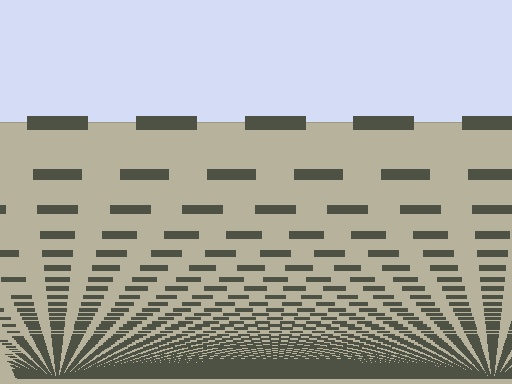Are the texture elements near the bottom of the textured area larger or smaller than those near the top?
Smaller. The gradient is inverted — elements near the bottom are smaller and denser.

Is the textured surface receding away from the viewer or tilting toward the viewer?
The surface appears to tilt toward the viewer. Texture elements get larger and sparser toward the top.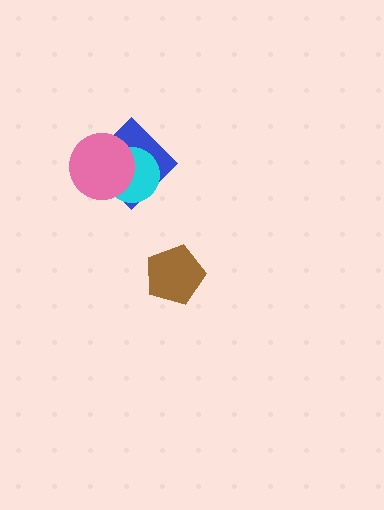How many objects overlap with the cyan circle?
2 objects overlap with the cyan circle.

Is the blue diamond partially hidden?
Yes, it is partially covered by another shape.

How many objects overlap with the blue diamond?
2 objects overlap with the blue diamond.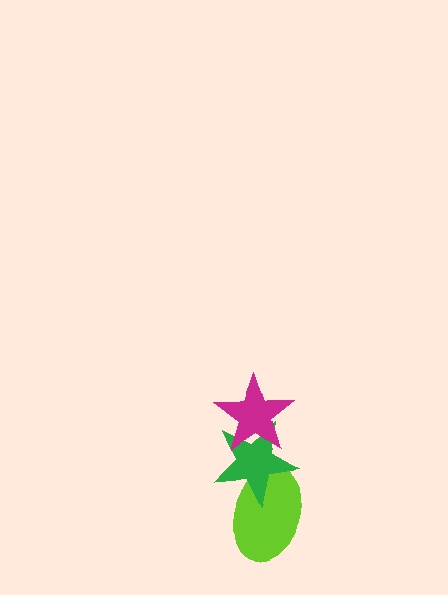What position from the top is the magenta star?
The magenta star is 1st from the top.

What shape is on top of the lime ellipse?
The green star is on top of the lime ellipse.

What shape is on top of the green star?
The magenta star is on top of the green star.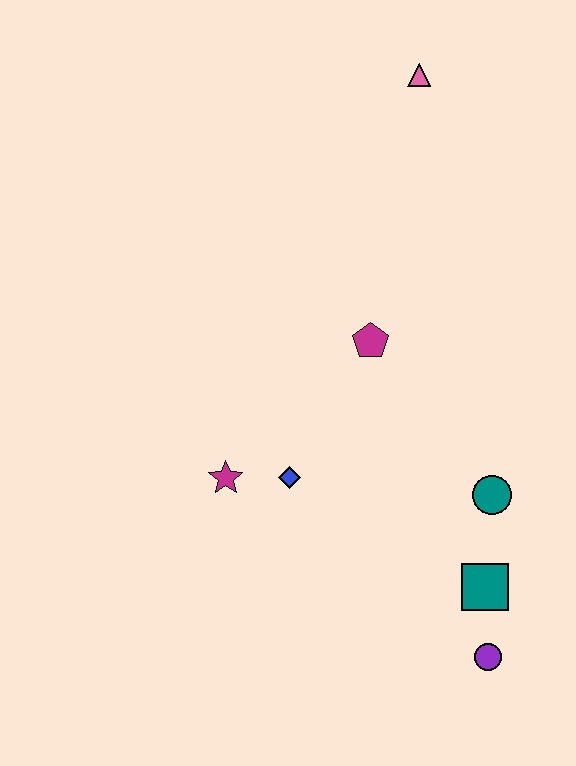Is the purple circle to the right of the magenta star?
Yes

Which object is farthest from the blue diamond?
The pink triangle is farthest from the blue diamond.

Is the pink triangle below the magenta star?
No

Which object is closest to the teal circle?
The teal square is closest to the teal circle.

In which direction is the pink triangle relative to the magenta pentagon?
The pink triangle is above the magenta pentagon.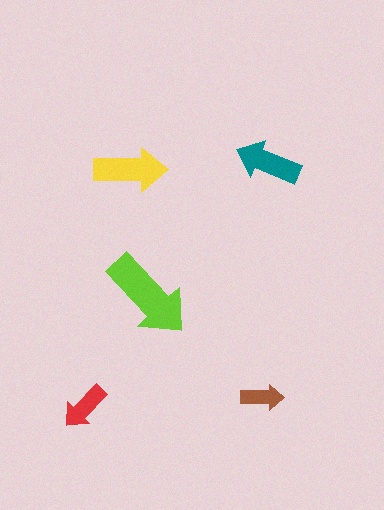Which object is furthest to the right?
The teal arrow is rightmost.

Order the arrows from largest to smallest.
the lime one, the yellow one, the teal one, the red one, the brown one.